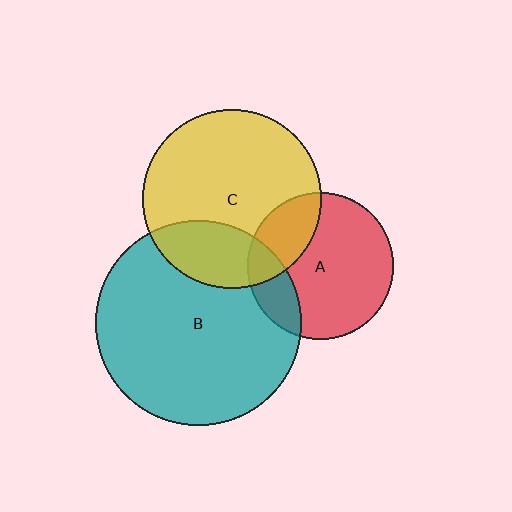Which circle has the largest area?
Circle B (teal).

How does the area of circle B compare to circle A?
Approximately 2.0 times.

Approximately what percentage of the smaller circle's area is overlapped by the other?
Approximately 25%.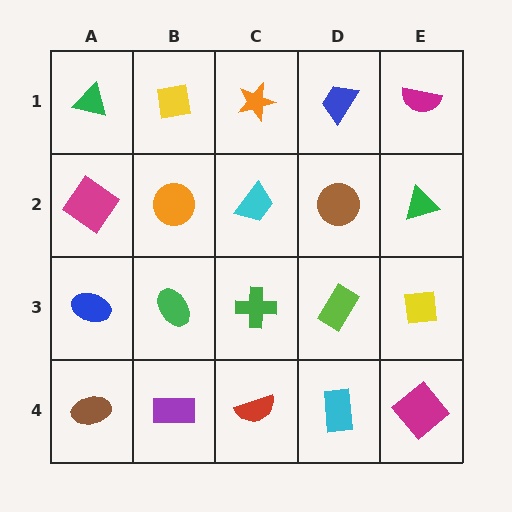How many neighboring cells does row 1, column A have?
2.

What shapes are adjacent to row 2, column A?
A green triangle (row 1, column A), a blue ellipse (row 3, column A), an orange circle (row 2, column B).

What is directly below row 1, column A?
A magenta diamond.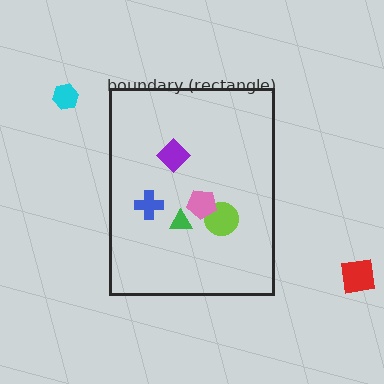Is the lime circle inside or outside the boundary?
Inside.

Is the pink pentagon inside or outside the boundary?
Inside.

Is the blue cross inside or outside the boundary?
Inside.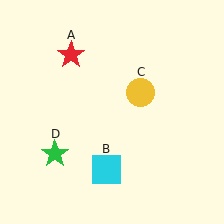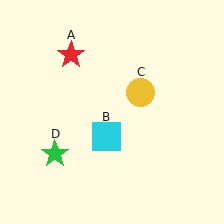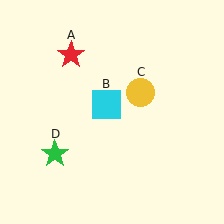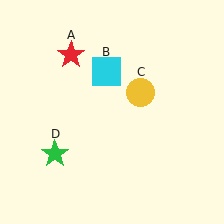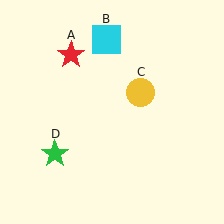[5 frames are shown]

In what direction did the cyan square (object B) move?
The cyan square (object B) moved up.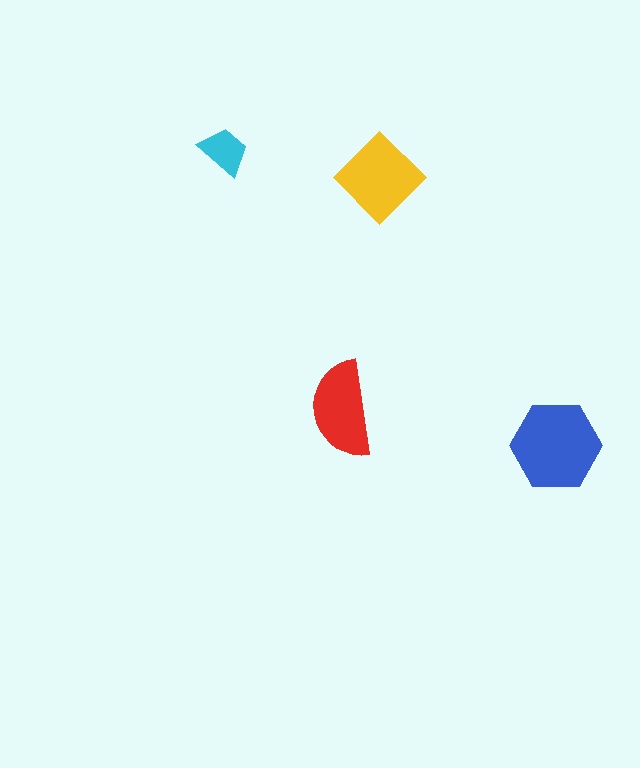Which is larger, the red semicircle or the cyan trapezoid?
The red semicircle.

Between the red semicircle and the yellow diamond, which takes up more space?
The yellow diamond.